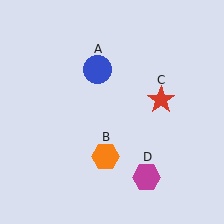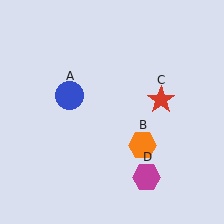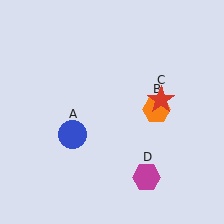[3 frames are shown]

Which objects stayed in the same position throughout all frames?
Red star (object C) and magenta hexagon (object D) remained stationary.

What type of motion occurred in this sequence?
The blue circle (object A), orange hexagon (object B) rotated counterclockwise around the center of the scene.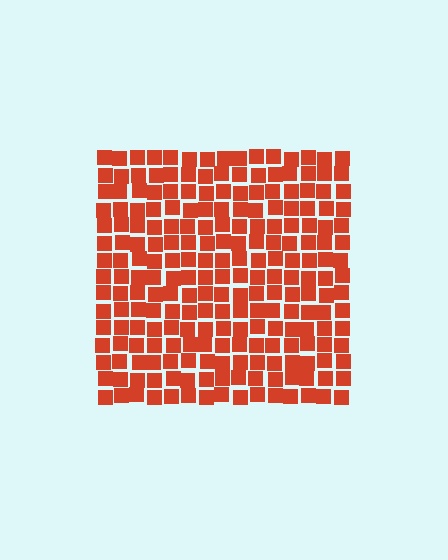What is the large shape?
The large shape is a square.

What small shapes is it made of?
It is made of small squares.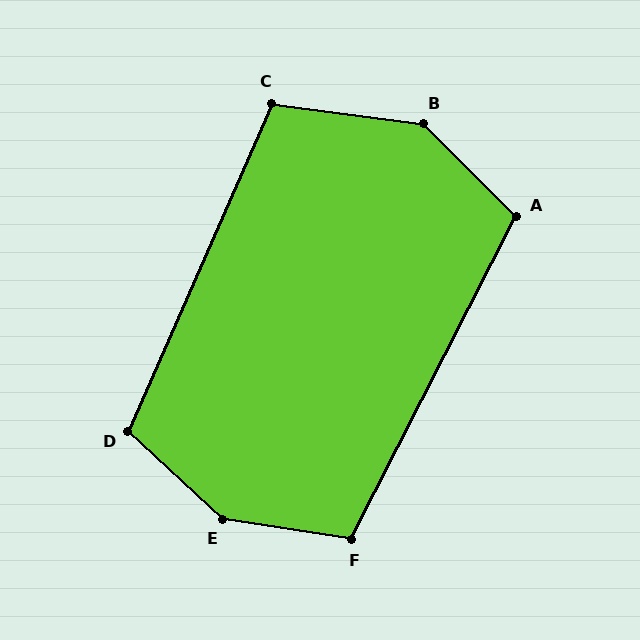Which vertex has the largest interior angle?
E, at approximately 146 degrees.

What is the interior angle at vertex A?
Approximately 108 degrees (obtuse).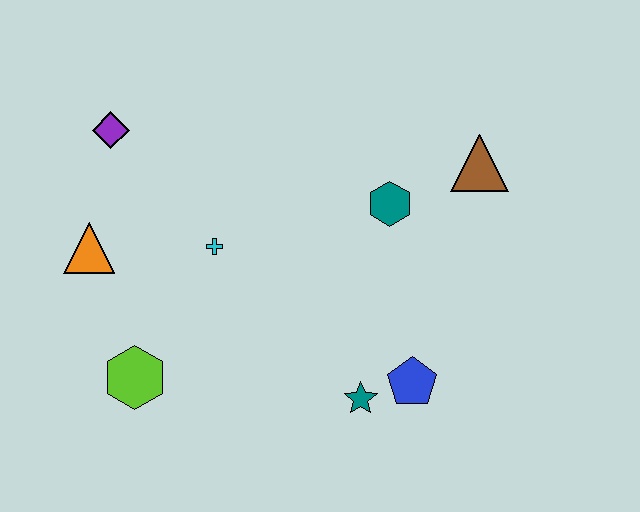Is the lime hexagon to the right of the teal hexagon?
No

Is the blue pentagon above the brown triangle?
No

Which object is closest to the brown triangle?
The teal hexagon is closest to the brown triangle.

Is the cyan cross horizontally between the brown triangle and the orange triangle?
Yes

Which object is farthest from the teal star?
The purple diamond is farthest from the teal star.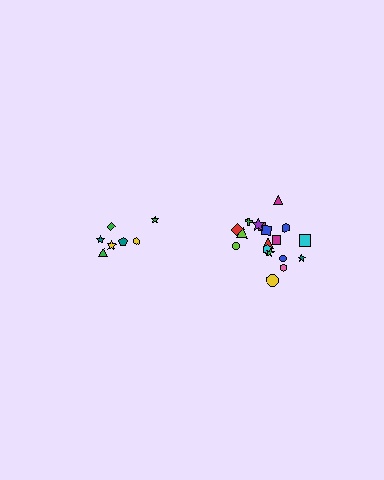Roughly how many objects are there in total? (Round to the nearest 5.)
Roughly 25 objects in total.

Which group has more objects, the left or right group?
The right group.